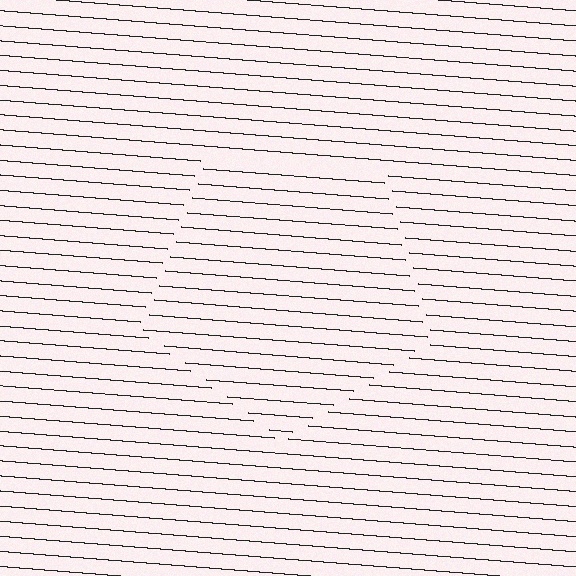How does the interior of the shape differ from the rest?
The interior of the shape contains the same grating, shifted by half a period — the contour is defined by the phase discontinuity where line-ends from the inner and outer gratings abut.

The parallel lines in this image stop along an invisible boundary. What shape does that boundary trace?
An illusory pentagon. The interior of the shape contains the same grating, shifted by half a period — the contour is defined by the phase discontinuity where line-ends from the inner and outer gratings abut.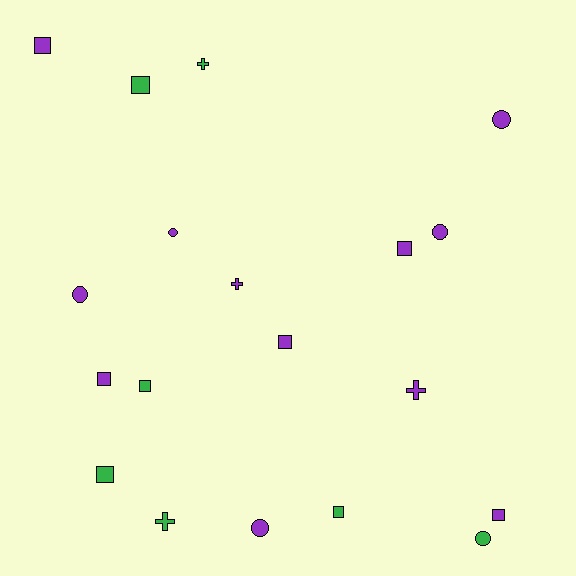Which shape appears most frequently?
Square, with 9 objects.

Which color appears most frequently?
Purple, with 12 objects.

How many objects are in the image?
There are 19 objects.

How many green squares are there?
There are 4 green squares.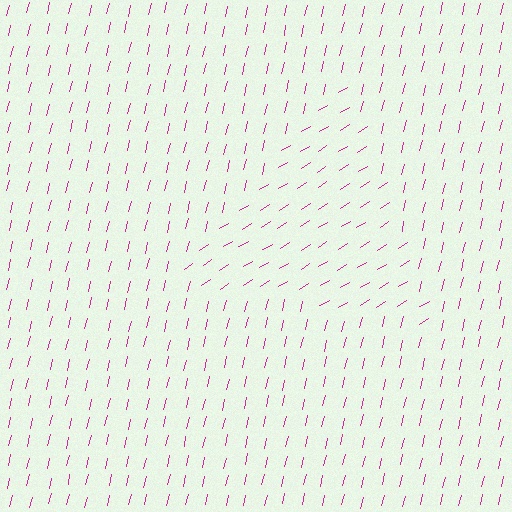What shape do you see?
I see a triangle.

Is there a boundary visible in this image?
Yes, there is a texture boundary formed by a change in line orientation.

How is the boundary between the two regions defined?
The boundary is defined purely by a change in line orientation (approximately 45 degrees difference). All lines are the same color and thickness.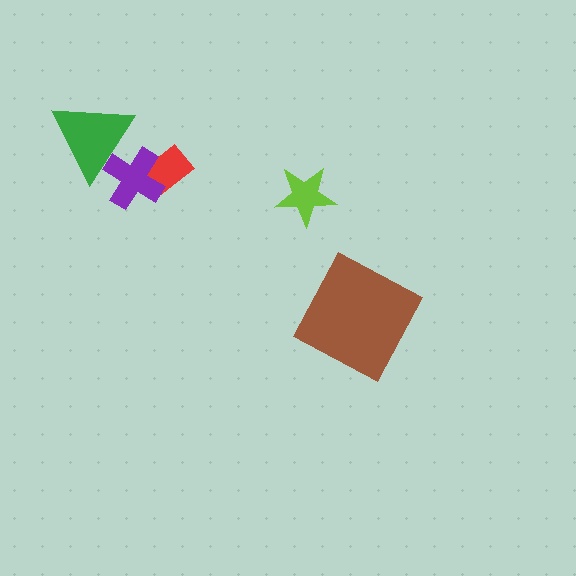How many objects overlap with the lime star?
0 objects overlap with the lime star.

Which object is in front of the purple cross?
The green triangle is in front of the purple cross.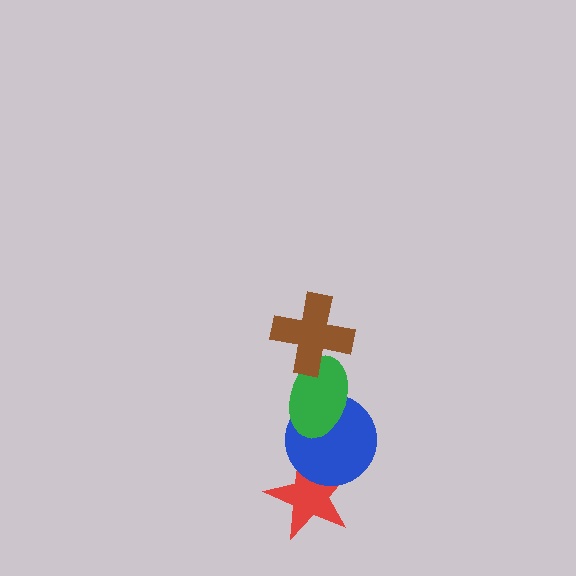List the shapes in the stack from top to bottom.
From top to bottom: the brown cross, the green ellipse, the blue circle, the red star.